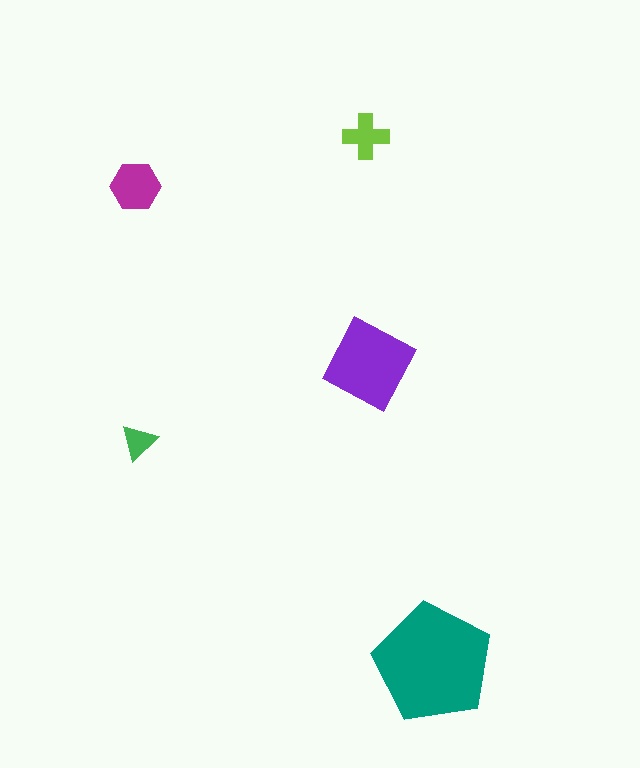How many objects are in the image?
There are 5 objects in the image.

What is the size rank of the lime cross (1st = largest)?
4th.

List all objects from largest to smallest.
The teal pentagon, the purple diamond, the magenta hexagon, the lime cross, the green triangle.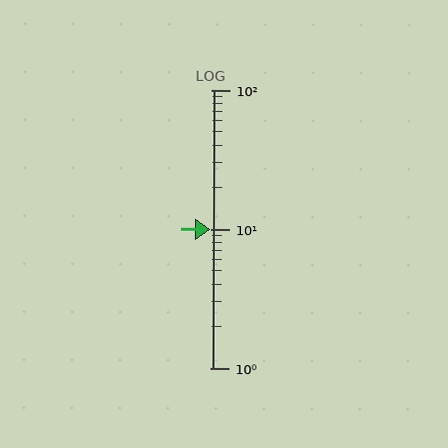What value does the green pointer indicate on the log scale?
The pointer indicates approximately 10.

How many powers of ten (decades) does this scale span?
The scale spans 2 decades, from 1 to 100.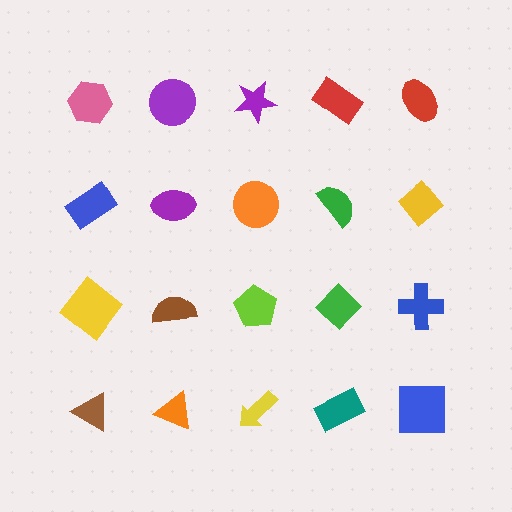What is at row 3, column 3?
A lime pentagon.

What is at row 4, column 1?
A brown triangle.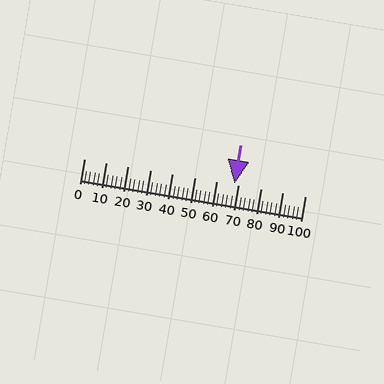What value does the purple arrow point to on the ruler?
The purple arrow points to approximately 68.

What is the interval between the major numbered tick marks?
The major tick marks are spaced 10 units apart.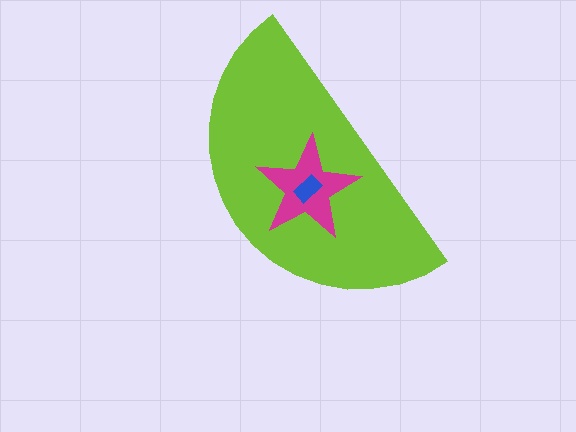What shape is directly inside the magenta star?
The blue rectangle.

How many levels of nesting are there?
3.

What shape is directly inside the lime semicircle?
The magenta star.